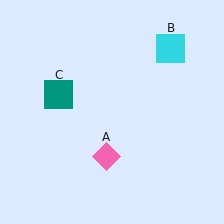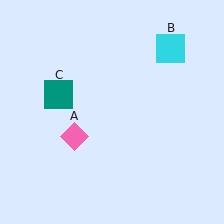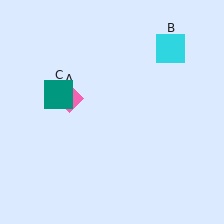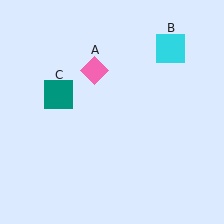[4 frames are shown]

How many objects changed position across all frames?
1 object changed position: pink diamond (object A).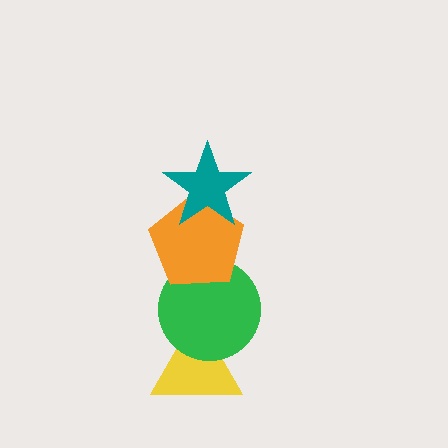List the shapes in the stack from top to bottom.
From top to bottom: the teal star, the orange pentagon, the green circle, the yellow triangle.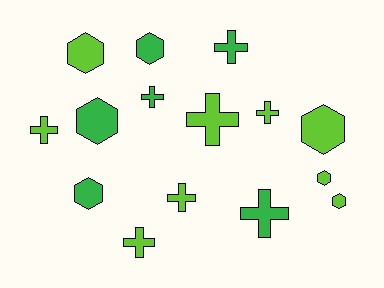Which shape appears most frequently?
Cross, with 8 objects.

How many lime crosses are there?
There are 5 lime crosses.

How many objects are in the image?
There are 15 objects.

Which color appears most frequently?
Lime, with 9 objects.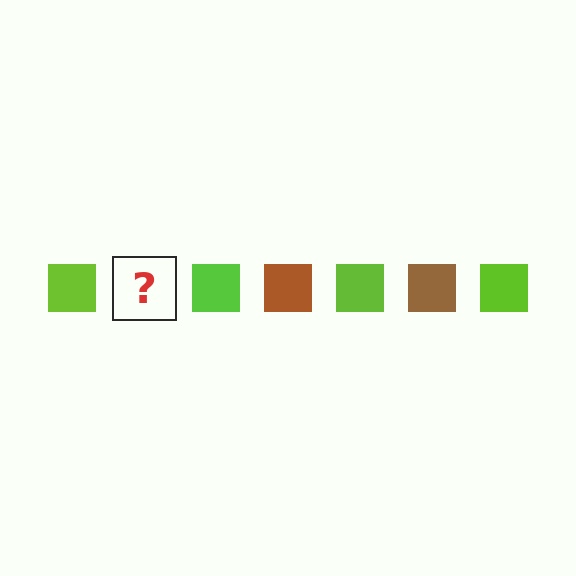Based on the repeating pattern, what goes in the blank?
The blank should be a brown square.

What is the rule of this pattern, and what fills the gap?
The rule is that the pattern cycles through lime, brown squares. The gap should be filled with a brown square.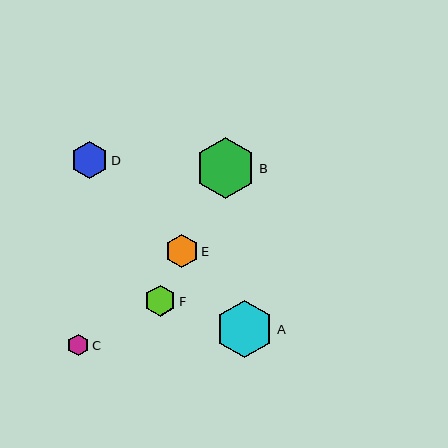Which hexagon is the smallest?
Hexagon C is the smallest with a size of approximately 21 pixels.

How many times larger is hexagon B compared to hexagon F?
Hexagon B is approximately 1.9 times the size of hexagon F.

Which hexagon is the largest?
Hexagon B is the largest with a size of approximately 60 pixels.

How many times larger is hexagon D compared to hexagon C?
Hexagon D is approximately 1.7 times the size of hexagon C.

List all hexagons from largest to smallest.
From largest to smallest: B, A, D, E, F, C.